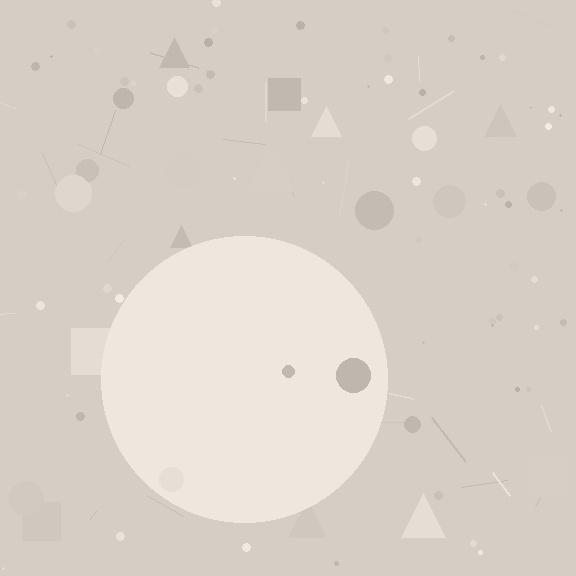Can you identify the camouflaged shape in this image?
The camouflaged shape is a circle.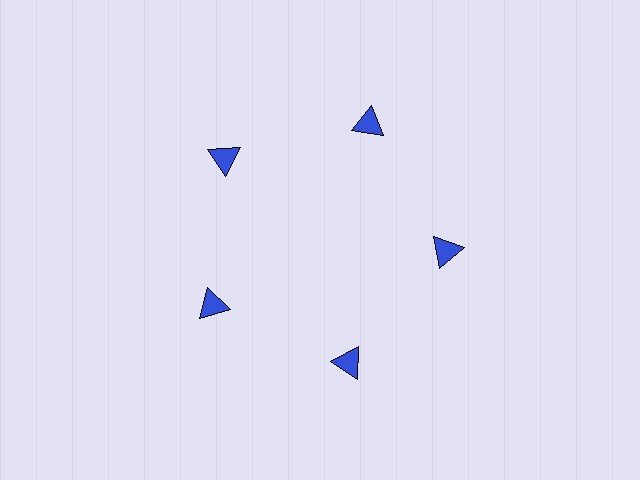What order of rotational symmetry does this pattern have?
This pattern has 5-fold rotational symmetry.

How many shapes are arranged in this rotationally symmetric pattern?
There are 5 shapes, arranged in 5 groups of 1.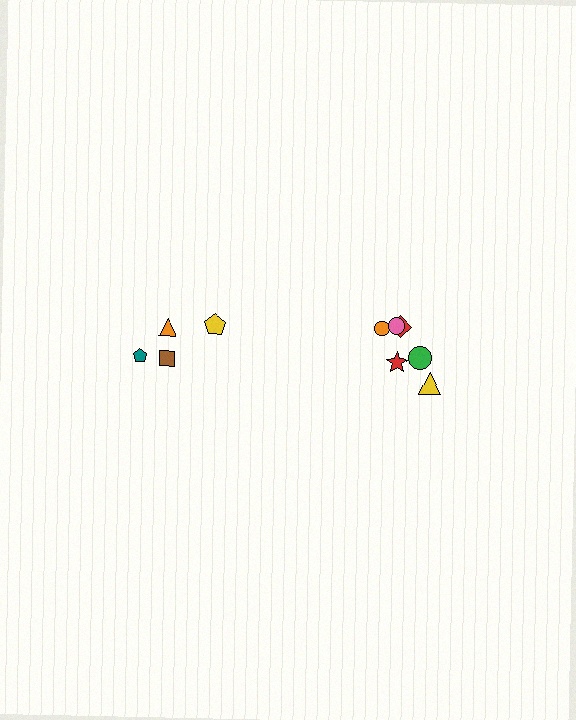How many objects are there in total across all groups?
There are 10 objects.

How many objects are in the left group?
There are 4 objects.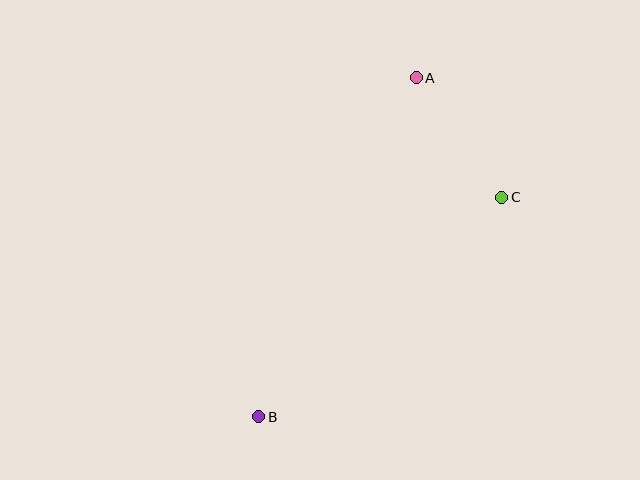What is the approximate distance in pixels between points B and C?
The distance between B and C is approximately 327 pixels.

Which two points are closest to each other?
Points A and C are closest to each other.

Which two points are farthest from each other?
Points A and B are farthest from each other.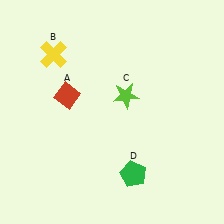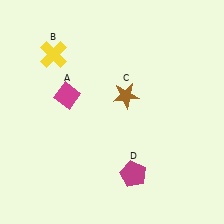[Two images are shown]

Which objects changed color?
A changed from red to magenta. C changed from lime to brown. D changed from green to magenta.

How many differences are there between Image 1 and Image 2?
There are 3 differences between the two images.